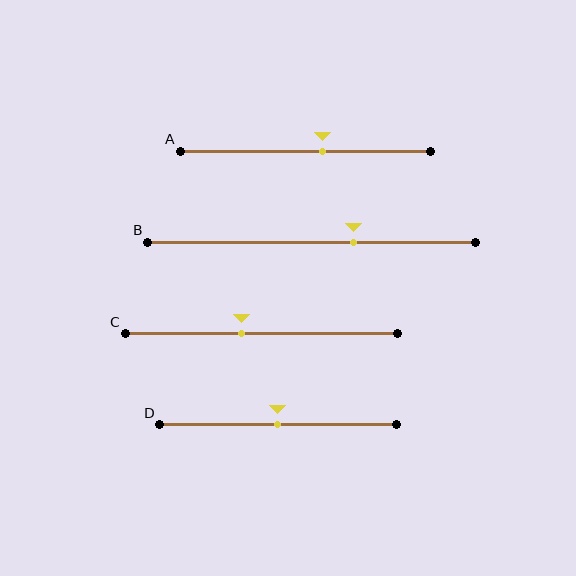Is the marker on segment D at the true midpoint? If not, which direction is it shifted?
Yes, the marker on segment D is at the true midpoint.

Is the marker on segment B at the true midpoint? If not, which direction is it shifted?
No, the marker on segment B is shifted to the right by about 13% of the segment length.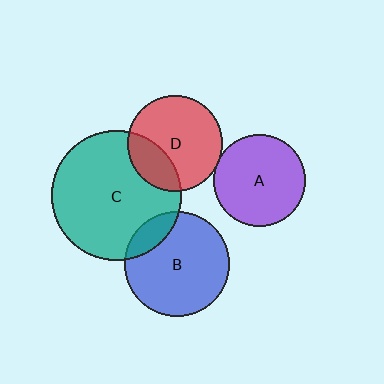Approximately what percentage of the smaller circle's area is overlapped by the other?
Approximately 15%.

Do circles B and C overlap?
Yes.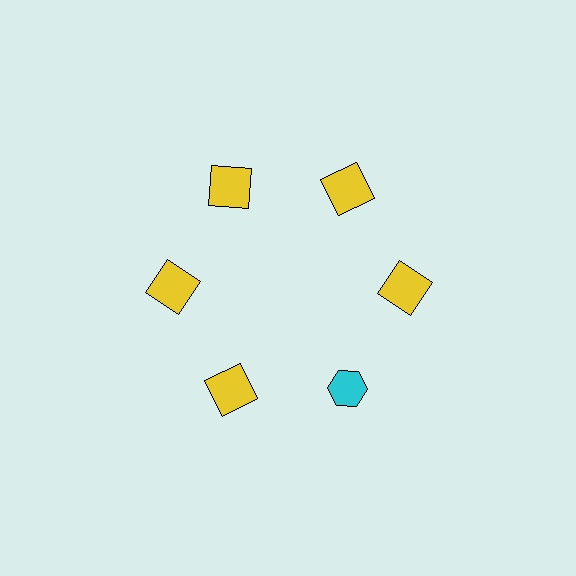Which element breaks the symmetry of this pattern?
The cyan hexagon at roughly the 5 o'clock position breaks the symmetry. All other shapes are yellow squares.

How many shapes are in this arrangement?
There are 6 shapes arranged in a ring pattern.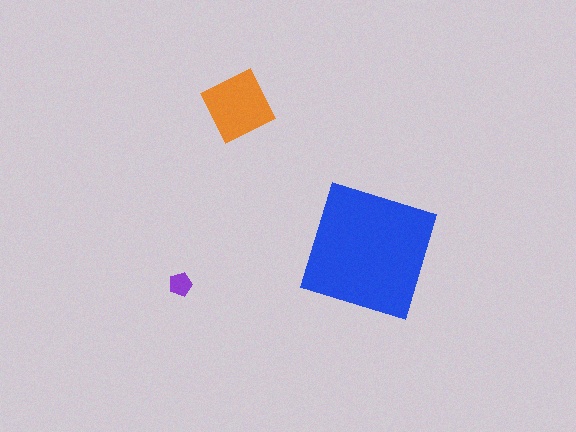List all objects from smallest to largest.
The purple pentagon, the orange diamond, the blue square.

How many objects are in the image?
There are 3 objects in the image.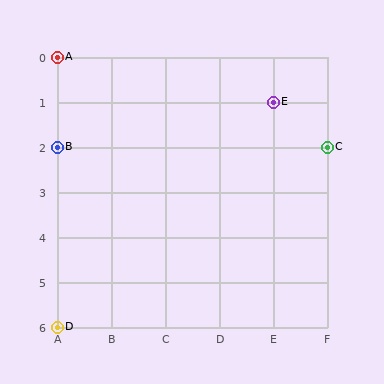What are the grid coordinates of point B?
Point B is at grid coordinates (A, 2).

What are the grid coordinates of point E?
Point E is at grid coordinates (E, 1).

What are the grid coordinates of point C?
Point C is at grid coordinates (F, 2).